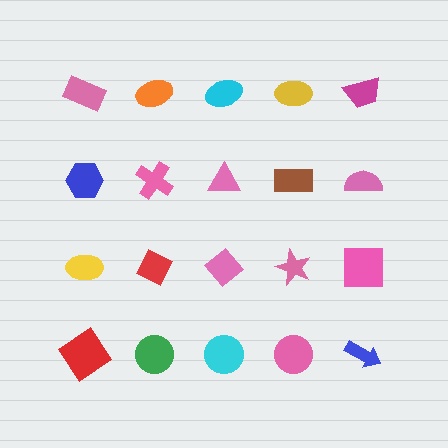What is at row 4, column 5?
A blue arrow.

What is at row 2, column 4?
A brown rectangle.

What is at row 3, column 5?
A pink square.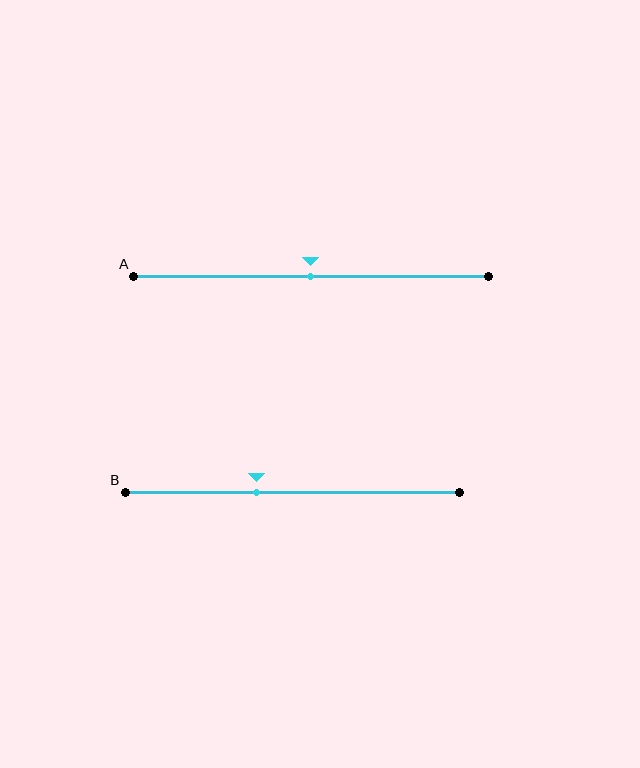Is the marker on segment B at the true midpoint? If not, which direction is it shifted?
No, the marker on segment B is shifted to the left by about 11% of the segment length.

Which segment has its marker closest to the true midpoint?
Segment A has its marker closest to the true midpoint.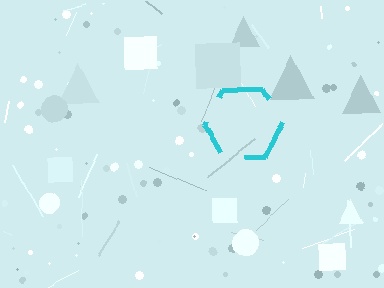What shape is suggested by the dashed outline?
The dashed outline suggests a hexagon.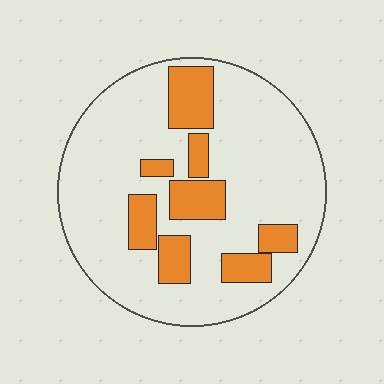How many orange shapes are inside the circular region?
8.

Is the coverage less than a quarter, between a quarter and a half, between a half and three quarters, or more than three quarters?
Less than a quarter.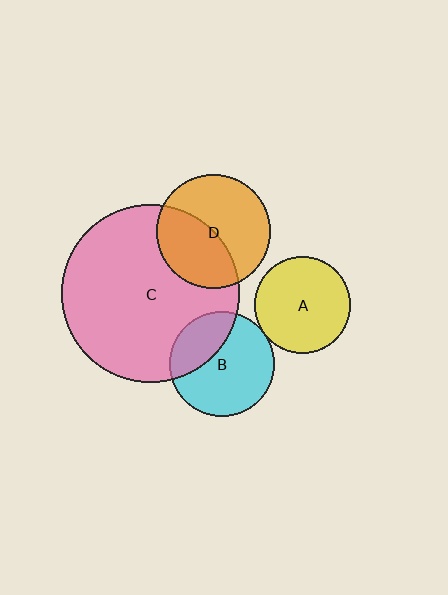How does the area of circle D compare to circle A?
Approximately 1.4 times.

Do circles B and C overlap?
Yes.